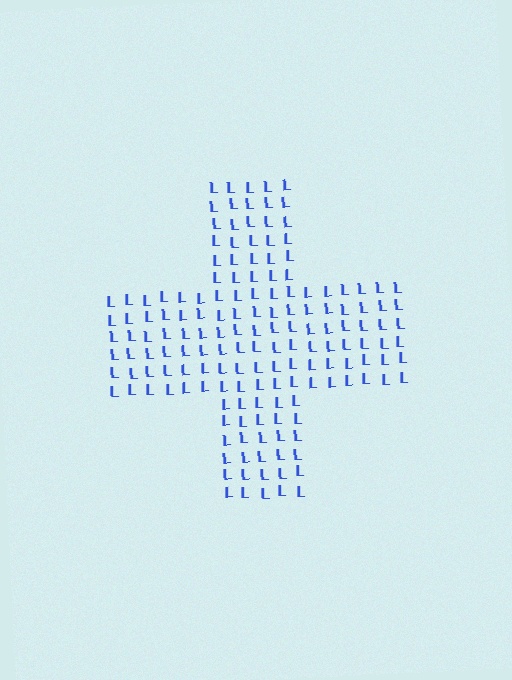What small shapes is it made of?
It is made of small letter L's.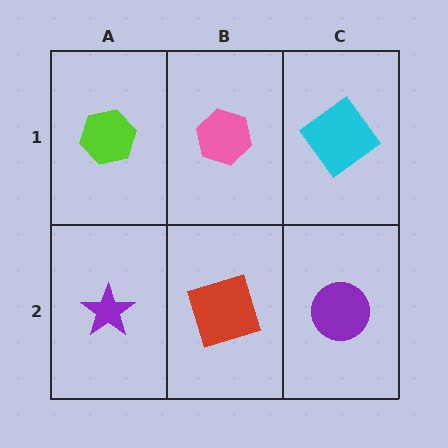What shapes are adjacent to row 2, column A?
A lime hexagon (row 1, column A), a red square (row 2, column B).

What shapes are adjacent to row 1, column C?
A purple circle (row 2, column C), a pink hexagon (row 1, column B).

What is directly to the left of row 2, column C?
A red square.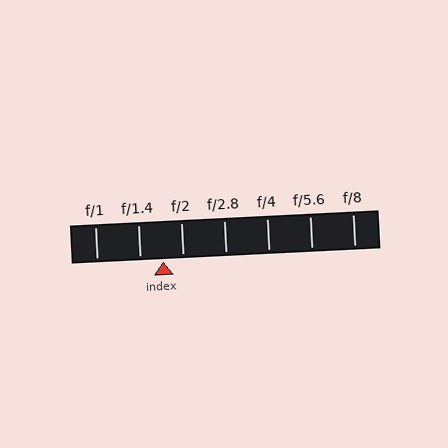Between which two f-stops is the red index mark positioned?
The index mark is between f/1.4 and f/2.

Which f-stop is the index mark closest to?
The index mark is closest to f/2.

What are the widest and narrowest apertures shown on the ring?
The widest aperture shown is f/1 and the narrowest is f/8.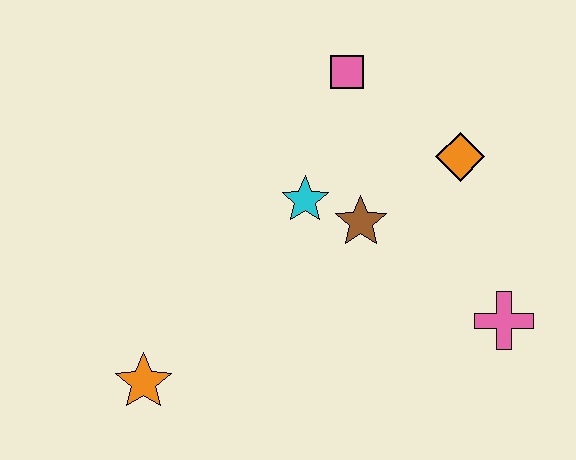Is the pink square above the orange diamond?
Yes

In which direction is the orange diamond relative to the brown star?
The orange diamond is to the right of the brown star.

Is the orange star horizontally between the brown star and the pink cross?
No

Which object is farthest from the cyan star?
The orange star is farthest from the cyan star.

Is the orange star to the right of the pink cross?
No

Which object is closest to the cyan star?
The brown star is closest to the cyan star.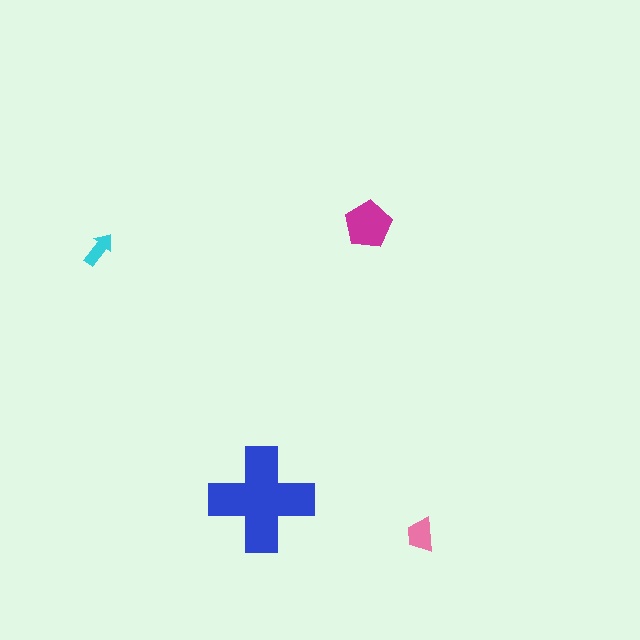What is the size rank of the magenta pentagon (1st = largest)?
2nd.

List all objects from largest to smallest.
The blue cross, the magenta pentagon, the pink trapezoid, the cyan arrow.